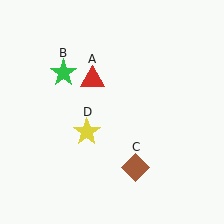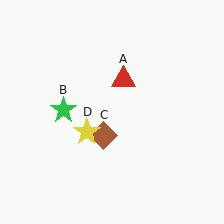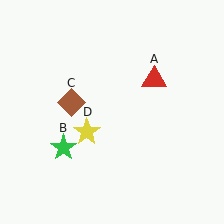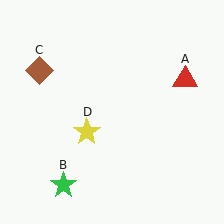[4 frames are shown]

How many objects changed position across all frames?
3 objects changed position: red triangle (object A), green star (object B), brown diamond (object C).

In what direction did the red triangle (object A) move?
The red triangle (object A) moved right.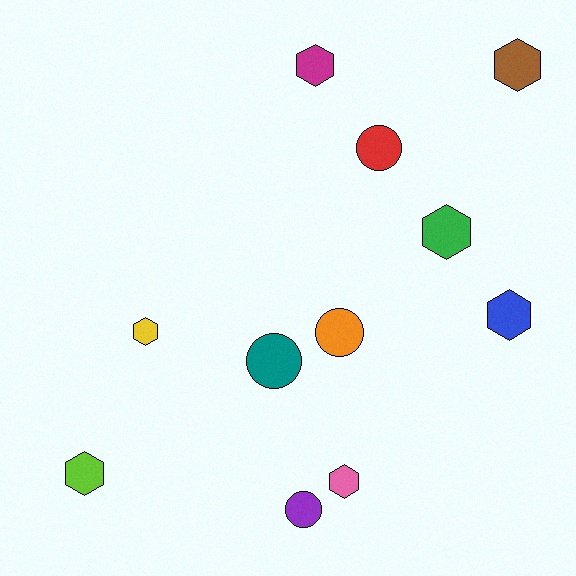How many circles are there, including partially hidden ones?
There are 4 circles.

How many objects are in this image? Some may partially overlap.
There are 11 objects.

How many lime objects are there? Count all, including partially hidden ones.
There is 1 lime object.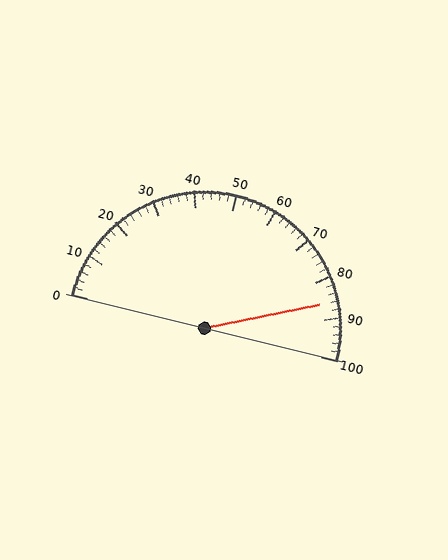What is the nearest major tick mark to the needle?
The nearest major tick mark is 90.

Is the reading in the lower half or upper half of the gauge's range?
The reading is in the upper half of the range (0 to 100).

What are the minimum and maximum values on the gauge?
The gauge ranges from 0 to 100.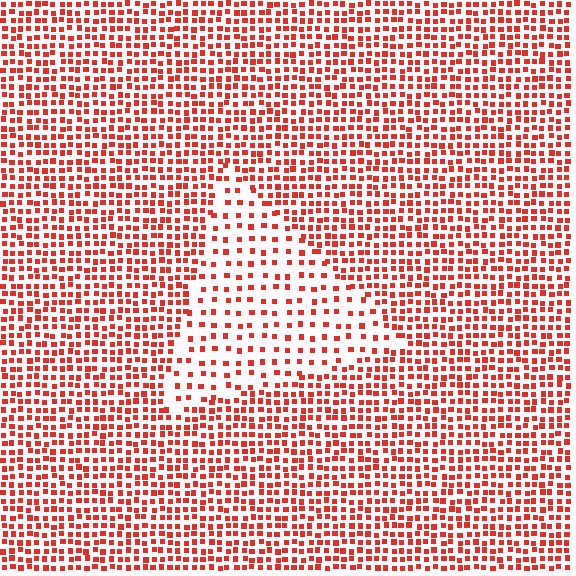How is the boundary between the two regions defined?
The boundary is defined by a change in element density (approximately 2.2x ratio). All elements are the same color, size, and shape.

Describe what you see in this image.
The image contains small red elements arranged at two different densities. A triangle-shaped region is visible where the elements are less densely packed than the surrounding area.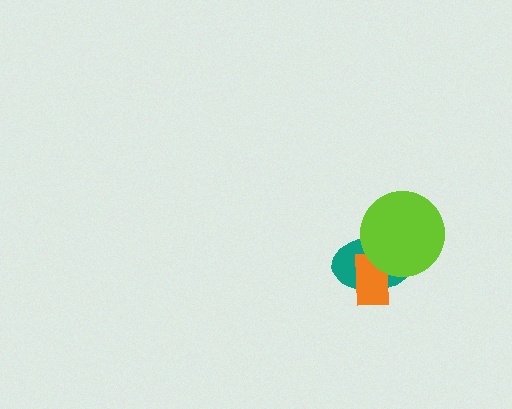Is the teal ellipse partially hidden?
Yes, it is partially covered by another shape.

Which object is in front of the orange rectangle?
The lime circle is in front of the orange rectangle.